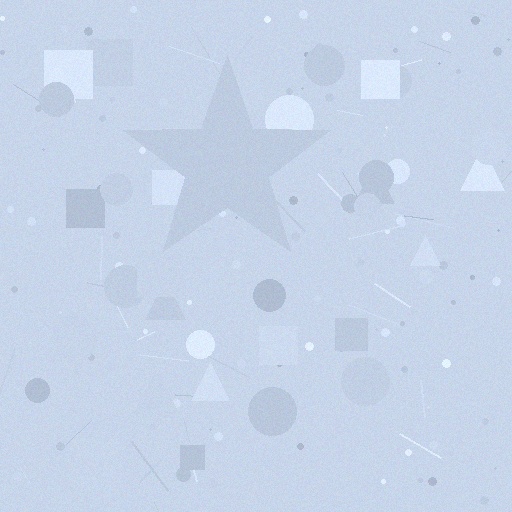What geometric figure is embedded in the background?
A star is embedded in the background.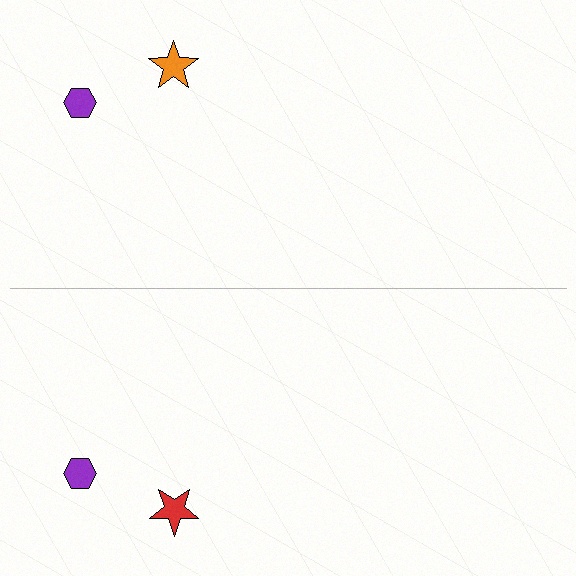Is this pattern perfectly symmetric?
No, the pattern is not perfectly symmetric. The red star on the bottom side breaks the symmetry — its mirror counterpart is orange.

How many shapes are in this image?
There are 4 shapes in this image.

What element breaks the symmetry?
The red star on the bottom side breaks the symmetry — its mirror counterpart is orange.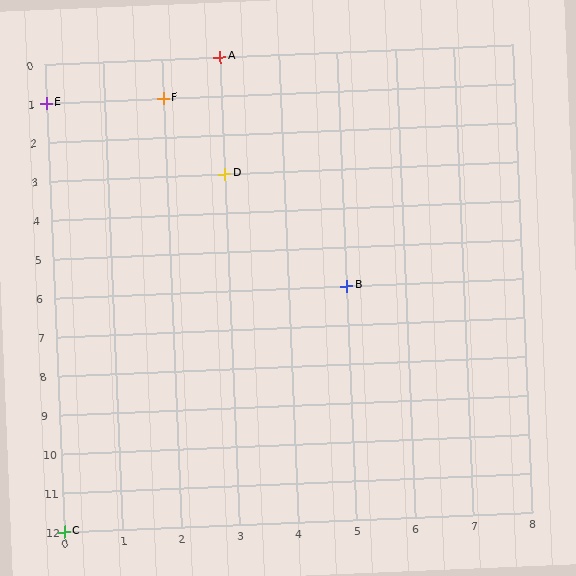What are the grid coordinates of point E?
Point E is at grid coordinates (0, 1).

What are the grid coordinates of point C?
Point C is at grid coordinates (0, 12).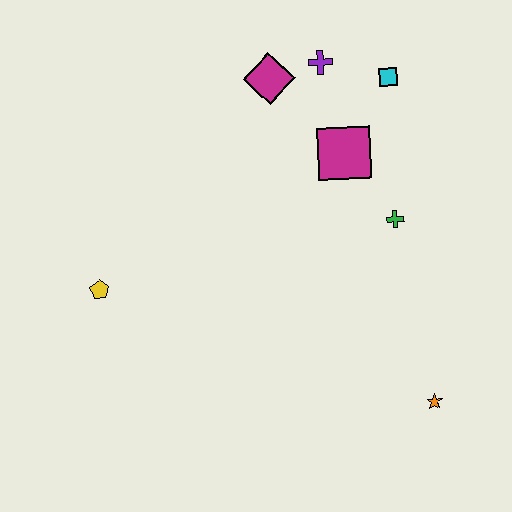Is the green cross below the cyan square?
Yes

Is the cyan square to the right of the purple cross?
Yes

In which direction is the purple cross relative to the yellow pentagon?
The purple cross is to the right of the yellow pentagon.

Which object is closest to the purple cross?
The magenta diamond is closest to the purple cross.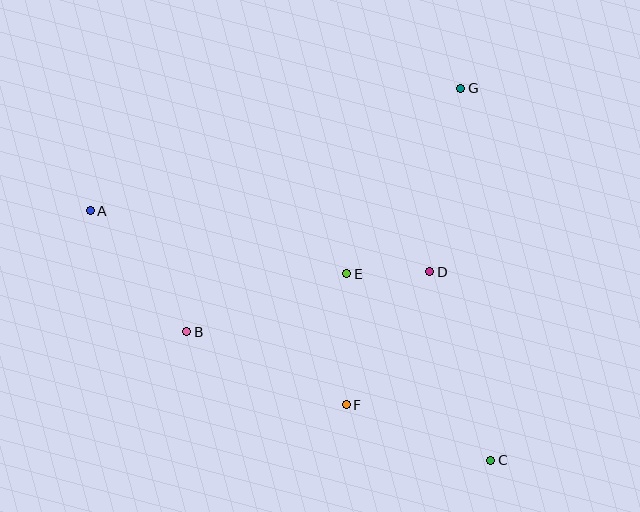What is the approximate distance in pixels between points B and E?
The distance between B and E is approximately 170 pixels.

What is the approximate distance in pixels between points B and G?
The distance between B and G is approximately 367 pixels.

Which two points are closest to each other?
Points D and E are closest to each other.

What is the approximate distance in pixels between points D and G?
The distance between D and G is approximately 186 pixels.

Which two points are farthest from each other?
Points A and C are farthest from each other.